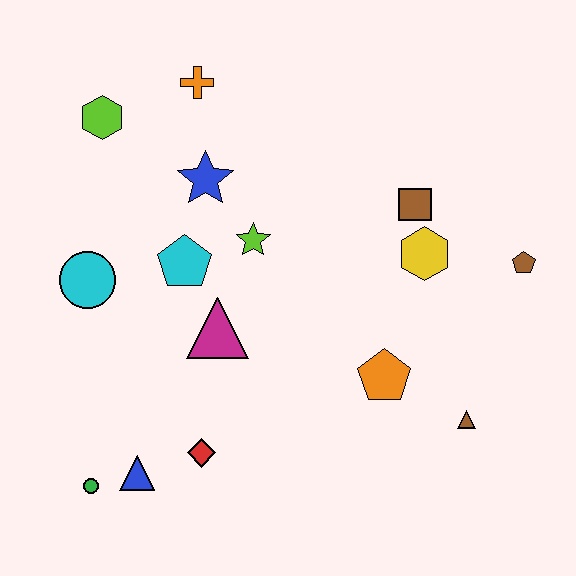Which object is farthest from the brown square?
The green circle is farthest from the brown square.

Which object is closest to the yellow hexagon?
The brown square is closest to the yellow hexagon.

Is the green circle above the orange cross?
No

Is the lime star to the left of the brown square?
Yes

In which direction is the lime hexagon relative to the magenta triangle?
The lime hexagon is above the magenta triangle.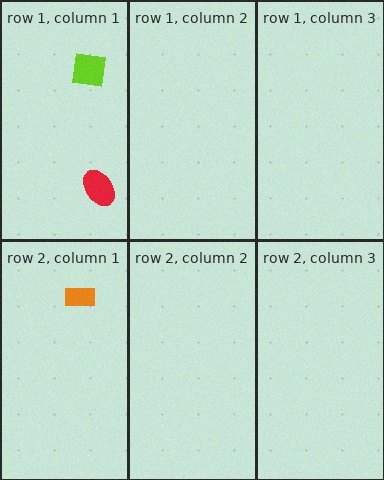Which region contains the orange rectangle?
The row 2, column 1 region.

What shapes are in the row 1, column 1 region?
The red ellipse, the lime square.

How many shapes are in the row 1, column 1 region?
2.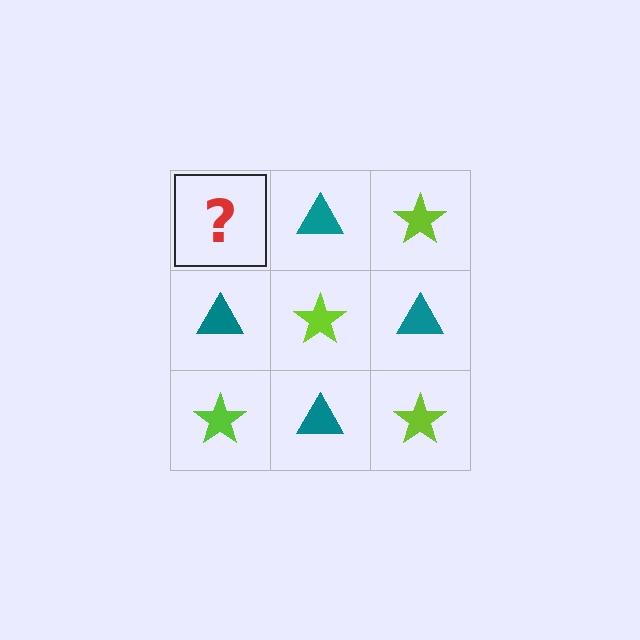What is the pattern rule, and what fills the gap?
The rule is that it alternates lime star and teal triangle in a checkerboard pattern. The gap should be filled with a lime star.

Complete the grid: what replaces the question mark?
The question mark should be replaced with a lime star.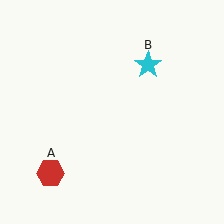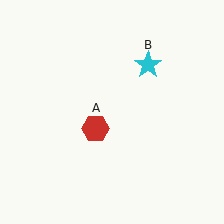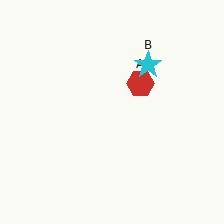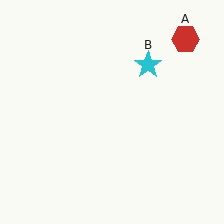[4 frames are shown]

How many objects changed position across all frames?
1 object changed position: red hexagon (object A).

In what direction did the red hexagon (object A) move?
The red hexagon (object A) moved up and to the right.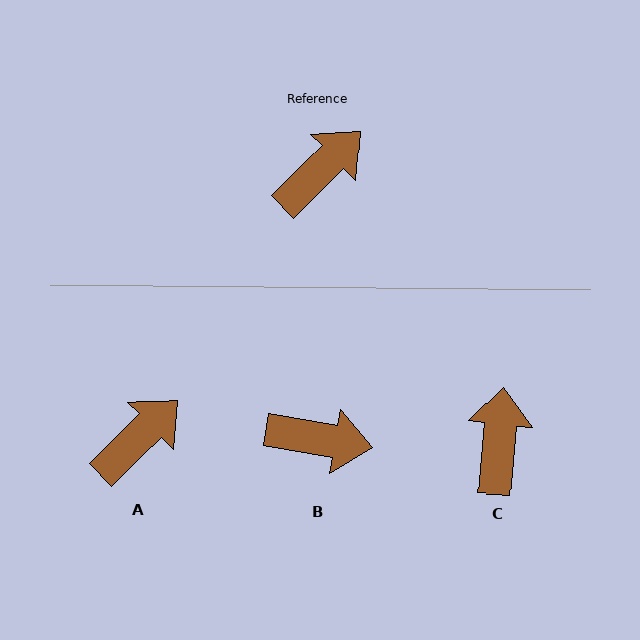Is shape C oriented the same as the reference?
No, it is off by about 40 degrees.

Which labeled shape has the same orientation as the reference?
A.